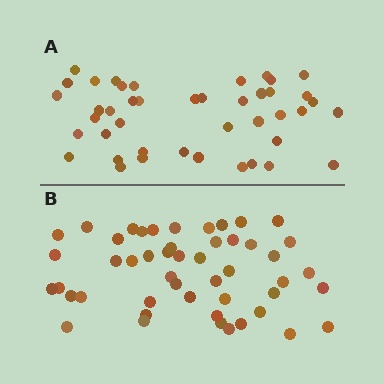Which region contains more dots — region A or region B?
Region B (the bottom region) has more dots.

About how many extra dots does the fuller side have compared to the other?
Region B has about 6 more dots than region A.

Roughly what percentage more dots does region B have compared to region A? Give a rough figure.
About 15% more.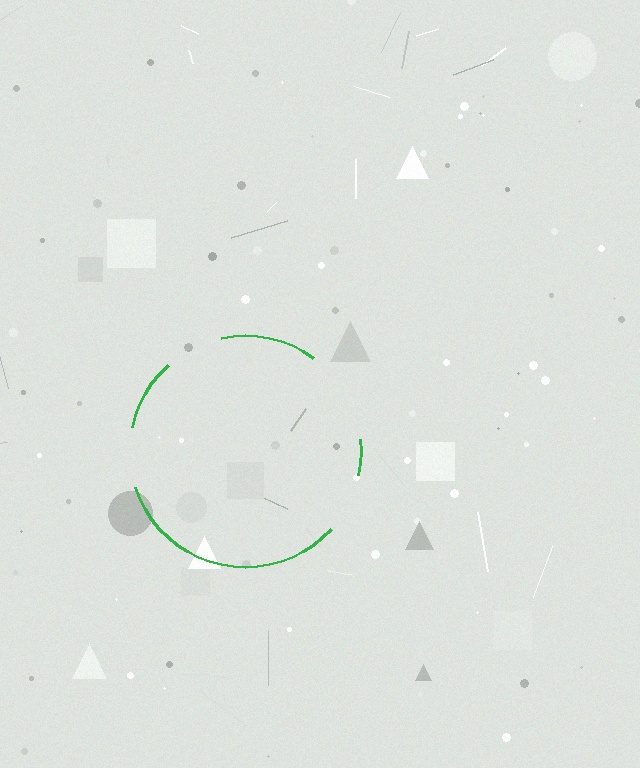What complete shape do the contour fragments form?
The contour fragments form a circle.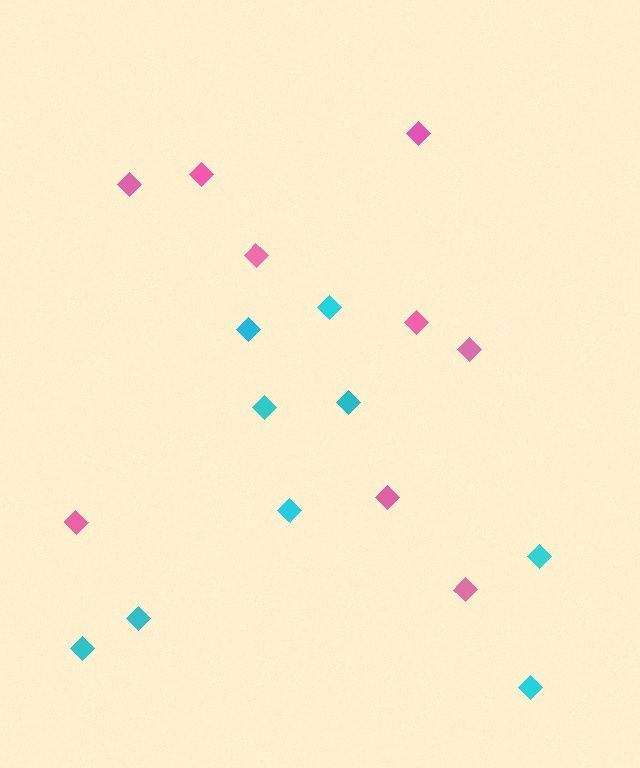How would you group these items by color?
There are 2 groups: one group of pink diamonds (9) and one group of cyan diamonds (9).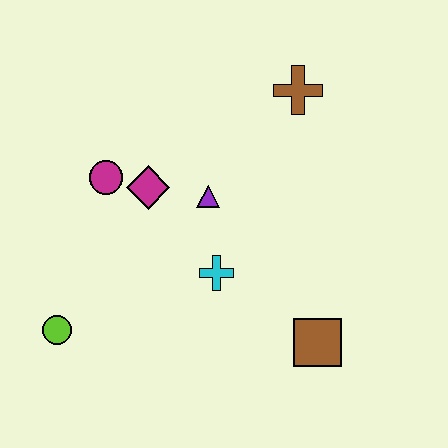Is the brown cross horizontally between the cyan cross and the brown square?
Yes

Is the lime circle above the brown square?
Yes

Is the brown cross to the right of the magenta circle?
Yes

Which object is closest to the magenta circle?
The magenta diamond is closest to the magenta circle.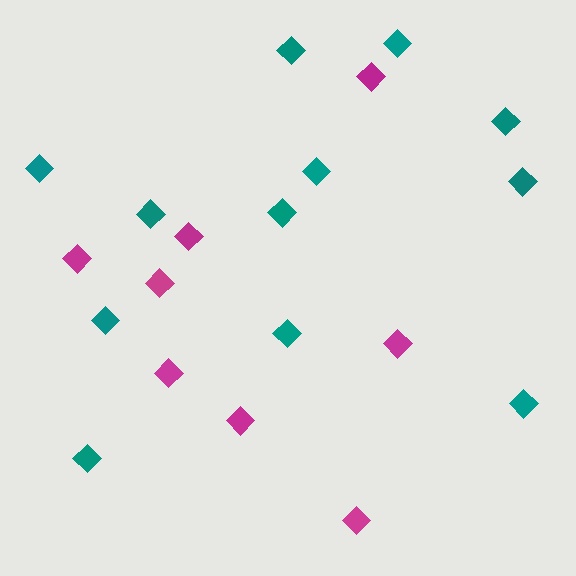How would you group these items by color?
There are 2 groups: one group of teal diamonds (12) and one group of magenta diamonds (8).